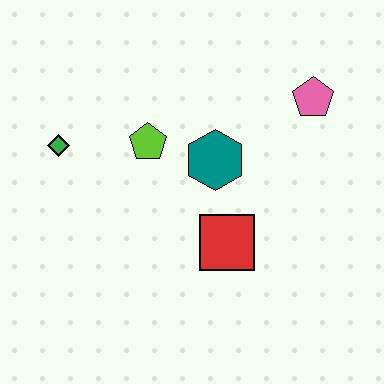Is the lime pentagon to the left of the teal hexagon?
Yes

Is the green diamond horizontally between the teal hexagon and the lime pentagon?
No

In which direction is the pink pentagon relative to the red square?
The pink pentagon is above the red square.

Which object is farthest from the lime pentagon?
The pink pentagon is farthest from the lime pentagon.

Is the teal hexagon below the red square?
No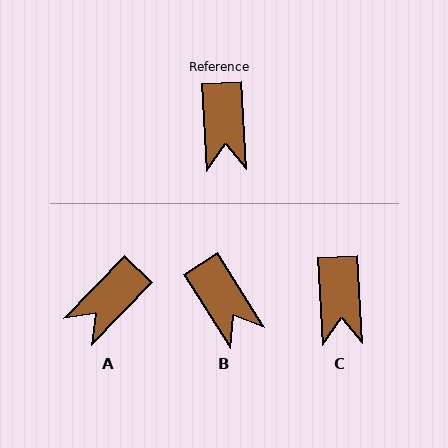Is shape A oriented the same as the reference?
No, it is off by about 47 degrees.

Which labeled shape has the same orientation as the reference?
C.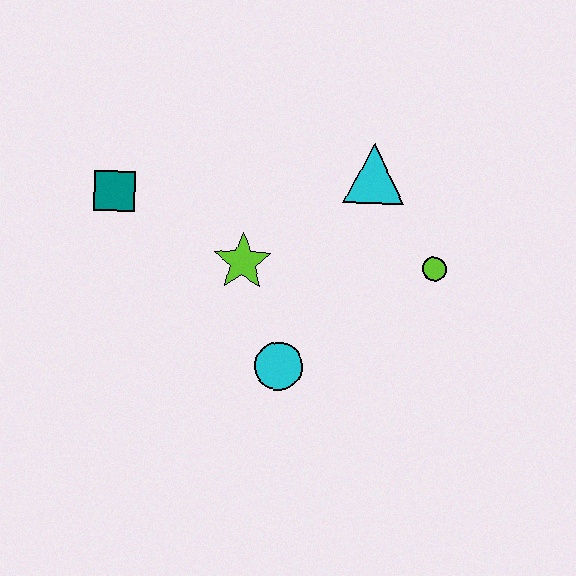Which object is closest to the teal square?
The lime star is closest to the teal square.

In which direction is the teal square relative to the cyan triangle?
The teal square is to the left of the cyan triangle.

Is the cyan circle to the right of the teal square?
Yes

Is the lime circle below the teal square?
Yes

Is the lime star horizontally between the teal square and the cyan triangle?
Yes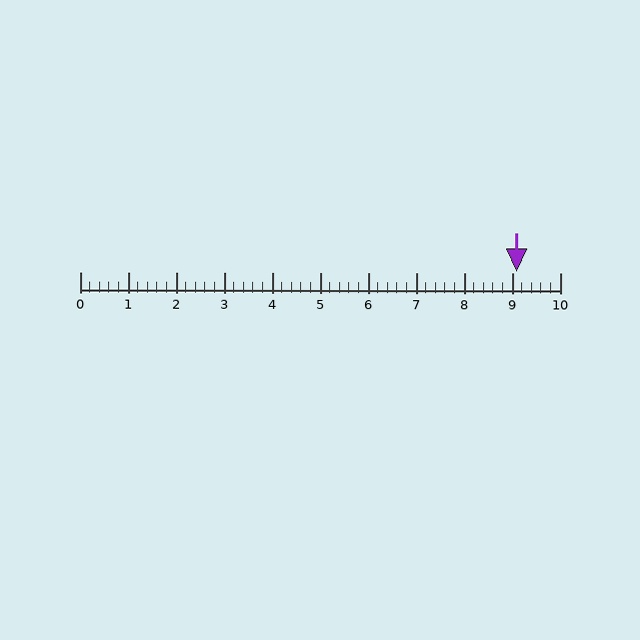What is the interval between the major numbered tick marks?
The major tick marks are spaced 1 units apart.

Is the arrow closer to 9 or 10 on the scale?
The arrow is closer to 9.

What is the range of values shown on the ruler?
The ruler shows values from 0 to 10.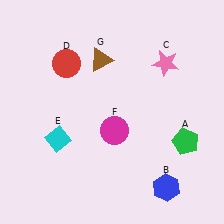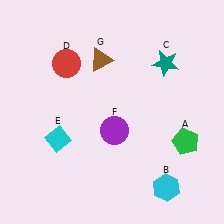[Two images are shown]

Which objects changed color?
B changed from blue to cyan. C changed from pink to teal. F changed from magenta to purple.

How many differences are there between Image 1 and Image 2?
There are 3 differences between the two images.